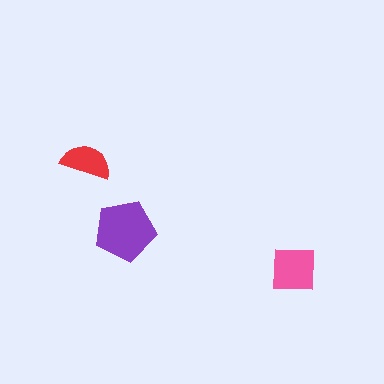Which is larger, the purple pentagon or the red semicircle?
The purple pentagon.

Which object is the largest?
The purple pentagon.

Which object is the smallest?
The red semicircle.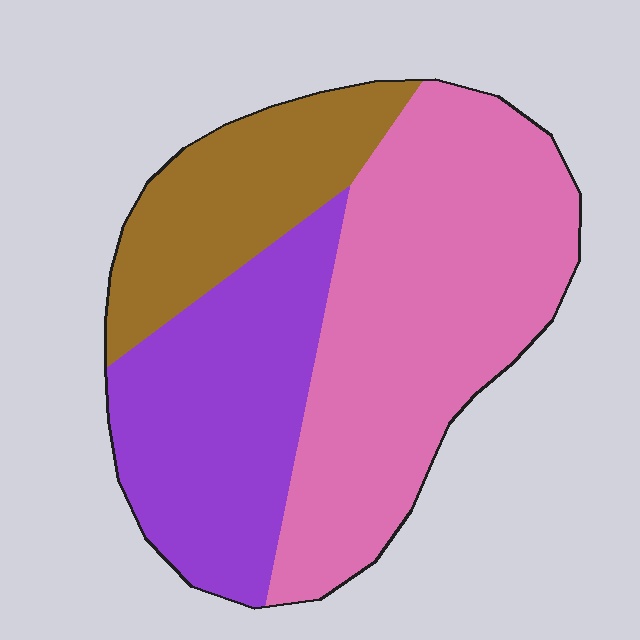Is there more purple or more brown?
Purple.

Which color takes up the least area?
Brown, at roughly 20%.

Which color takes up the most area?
Pink, at roughly 50%.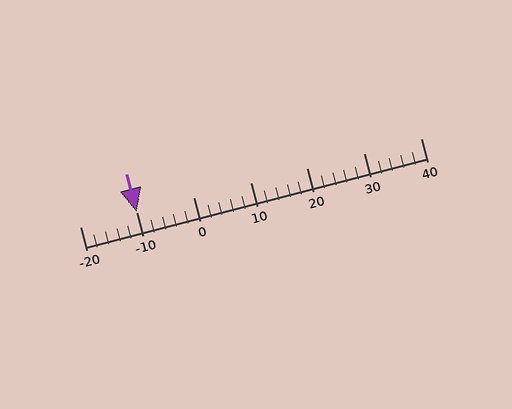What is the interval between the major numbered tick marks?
The major tick marks are spaced 10 units apart.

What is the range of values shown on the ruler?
The ruler shows values from -20 to 40.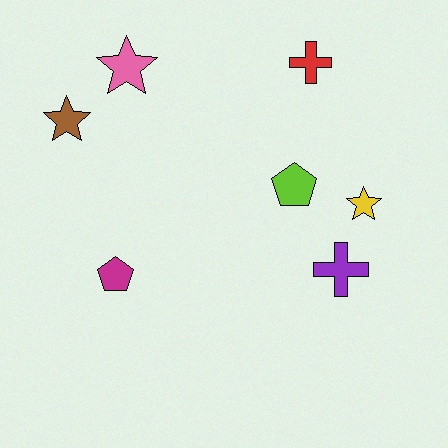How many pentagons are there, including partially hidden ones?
There are 2 pentagons.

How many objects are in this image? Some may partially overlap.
There are 7 objects.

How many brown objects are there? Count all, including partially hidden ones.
There is 1 brown object.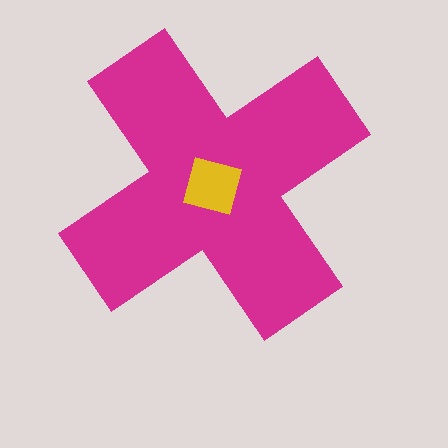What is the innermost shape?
The yellow square.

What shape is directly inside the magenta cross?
The yellow square.